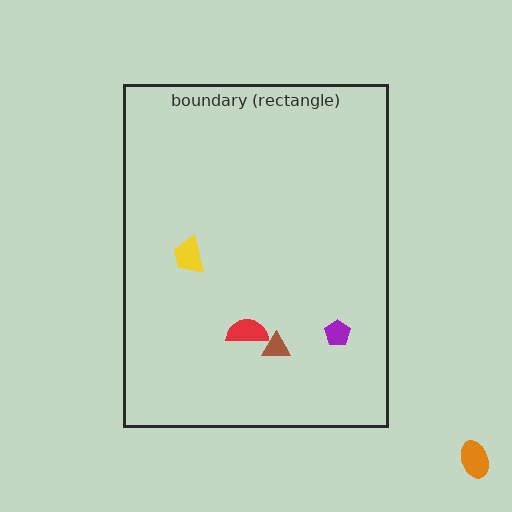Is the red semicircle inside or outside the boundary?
Inside.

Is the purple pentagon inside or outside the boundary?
Inside.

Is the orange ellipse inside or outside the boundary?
Outside.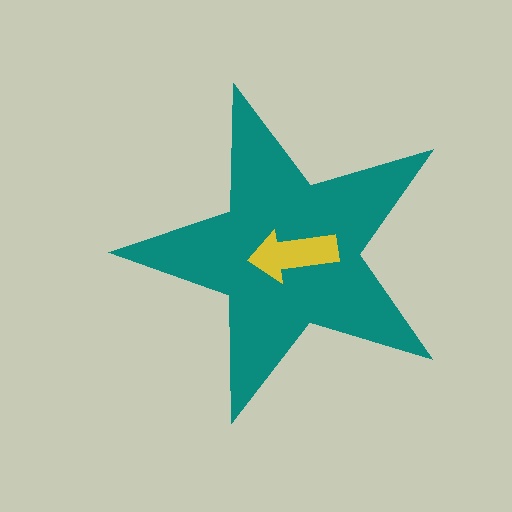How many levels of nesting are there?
2.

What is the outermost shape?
The teal star.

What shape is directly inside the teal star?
The yellow arrow.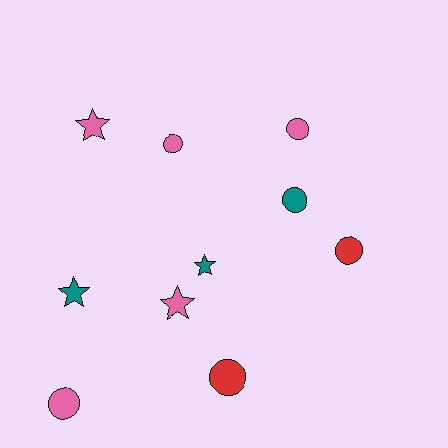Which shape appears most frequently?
Circle, with 6 objects.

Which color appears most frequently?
Pink, with 5 objects.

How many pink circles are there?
There are 3 pink circles.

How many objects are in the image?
There are 10 objects.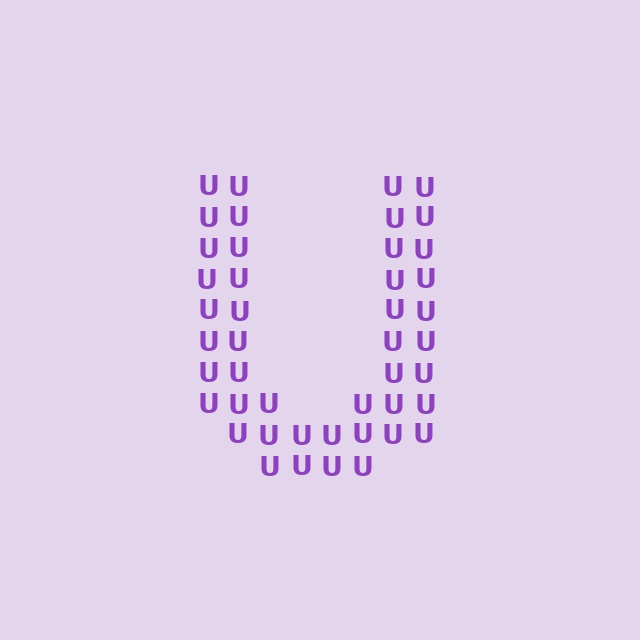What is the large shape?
The large shape is the letter U.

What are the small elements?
The small elements are letter U's.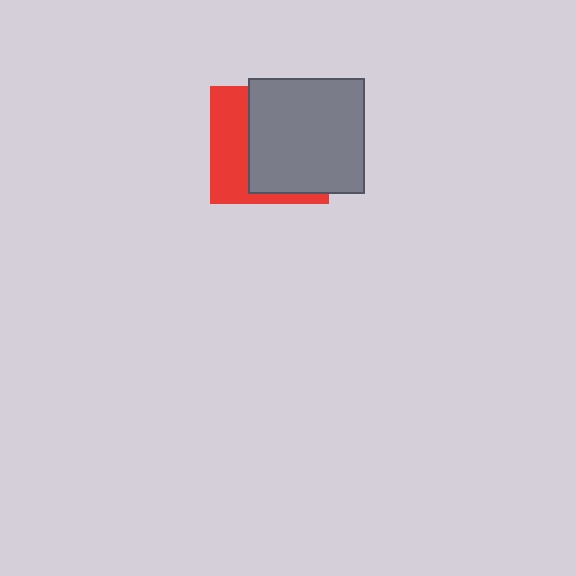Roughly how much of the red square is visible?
A small part of it is visible (roughly 37%).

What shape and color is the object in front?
The object in front is a gray square.